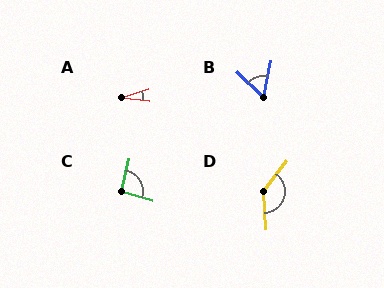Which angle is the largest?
D, at approximately 139 degrees.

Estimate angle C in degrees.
Approximately 94 degrees.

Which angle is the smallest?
A, at approximately 24 degrees.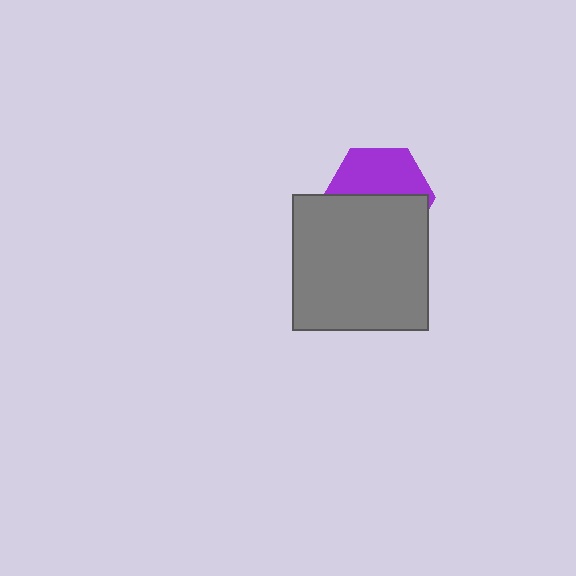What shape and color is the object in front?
The object in front is a gray square.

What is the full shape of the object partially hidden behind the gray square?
The partially hidden object is a purple hexagon.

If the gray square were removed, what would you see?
You would see the complete purple hexagon.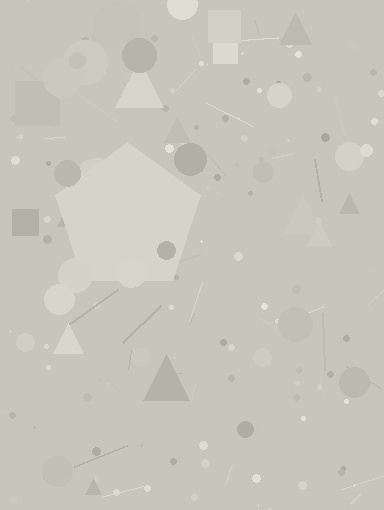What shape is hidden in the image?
A pentagon is hidden in the image.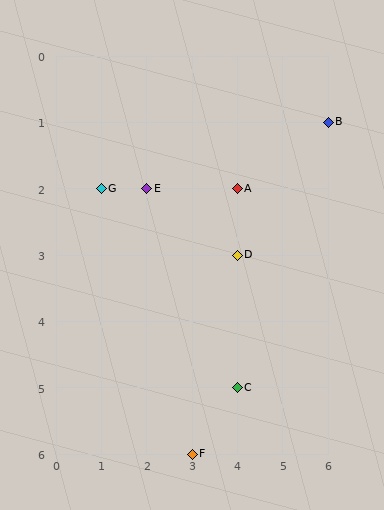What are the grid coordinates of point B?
Point B is at grid coordinates (6, 1).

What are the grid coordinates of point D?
Point D is at grid coordinates (4, 3).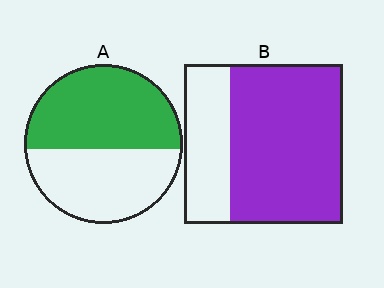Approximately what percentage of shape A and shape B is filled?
A is approximately 55% and B is approximately 70%.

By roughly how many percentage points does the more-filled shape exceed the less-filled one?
By roughly 15 percentage points (B over A).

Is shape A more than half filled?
Roughly half.